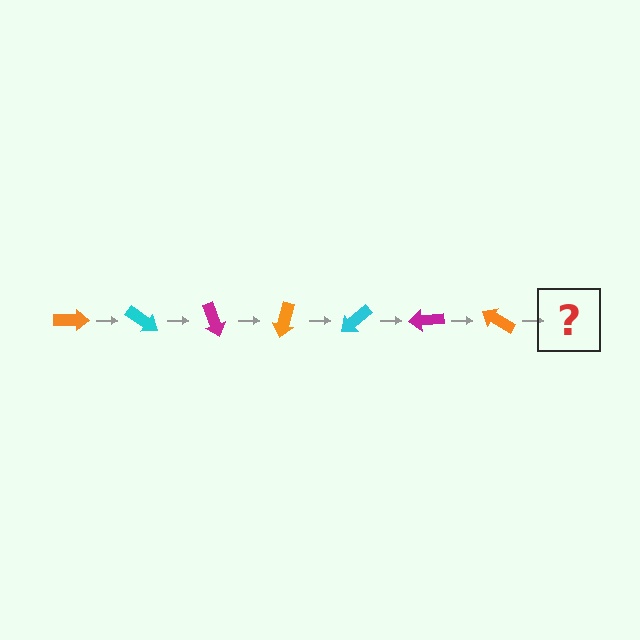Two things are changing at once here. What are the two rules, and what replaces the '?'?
The two rules are that it rotates 35 degrees each step and the color cycles through orange, cyan, and magenta. The '?' should be a cyan arrow, rotated 245 degrees from the start.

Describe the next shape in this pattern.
It should be a cyan arrow, rotated 245 degrees from the start.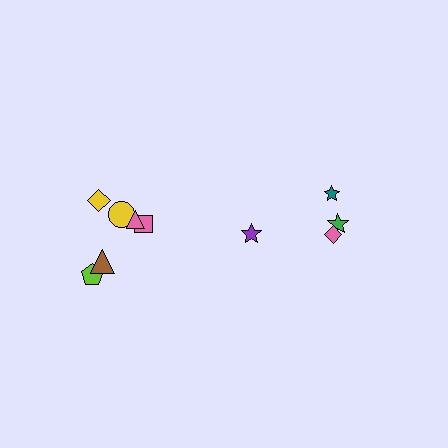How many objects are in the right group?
There are 4 objects.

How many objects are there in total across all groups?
There are 10 objects.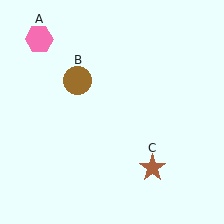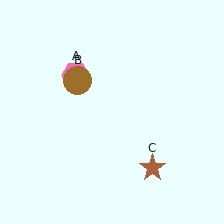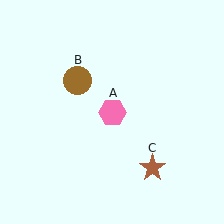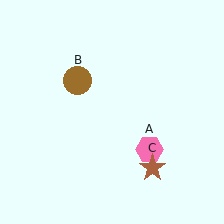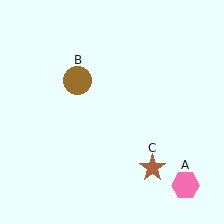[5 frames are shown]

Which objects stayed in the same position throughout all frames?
Brown circle (object B) and brown star (object C) remained stationary.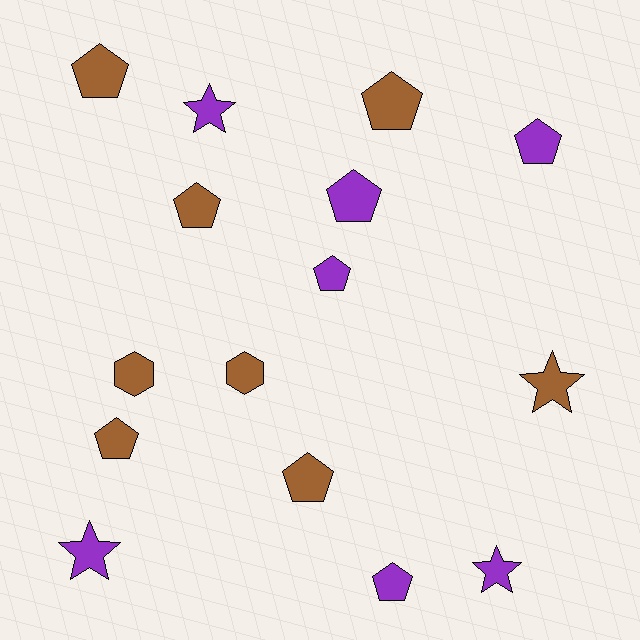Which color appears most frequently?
Brown, with 8 objects.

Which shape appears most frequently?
Pentagon, with 9 objects.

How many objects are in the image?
There are 15 objects.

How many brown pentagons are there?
There are 5 brown pentagons.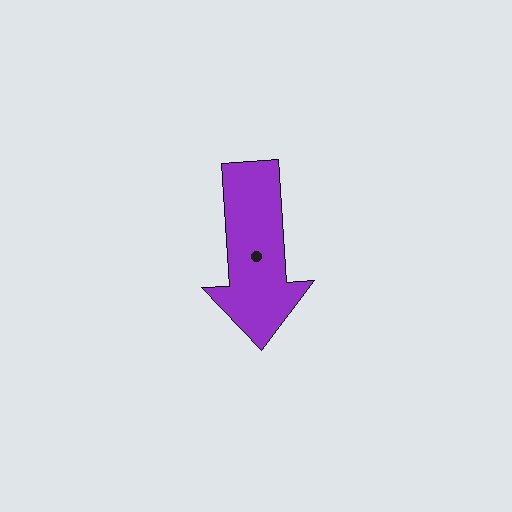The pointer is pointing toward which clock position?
Roughly 6 o'clock.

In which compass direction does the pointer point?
South.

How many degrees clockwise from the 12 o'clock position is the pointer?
Approximately 176 degrees.